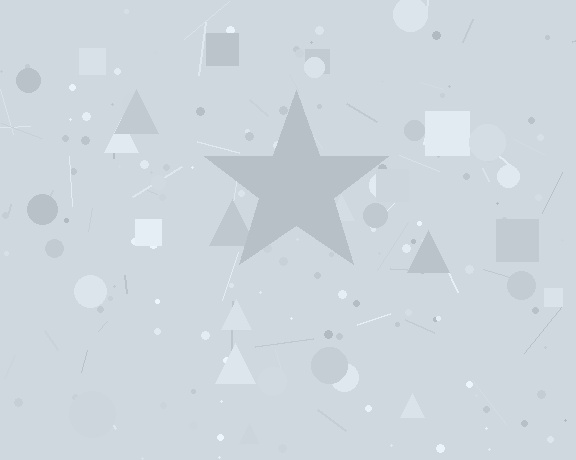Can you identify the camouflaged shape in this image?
The camouflaged shape is a star.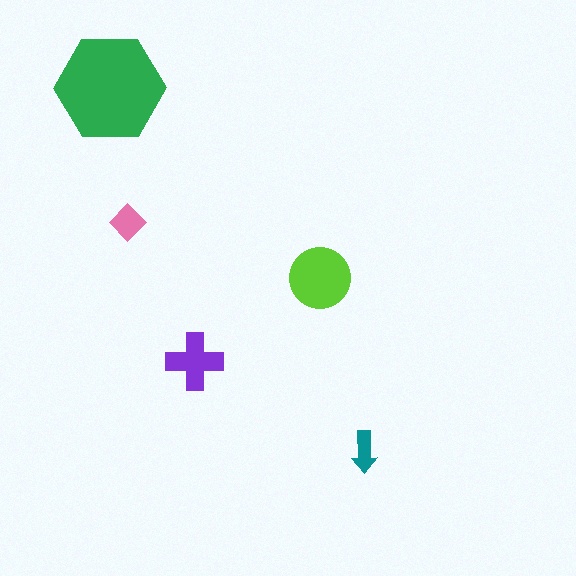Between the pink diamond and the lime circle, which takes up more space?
The lime circle.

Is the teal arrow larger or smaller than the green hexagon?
Smaller.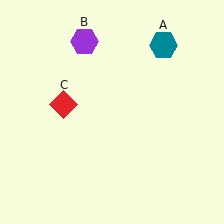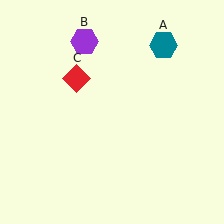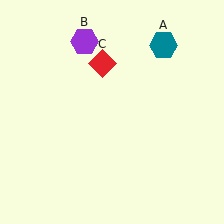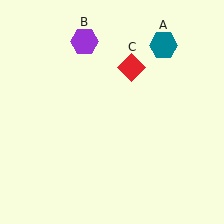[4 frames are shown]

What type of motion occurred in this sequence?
The red diamond (object C) rotated clockwise around the center of the scene.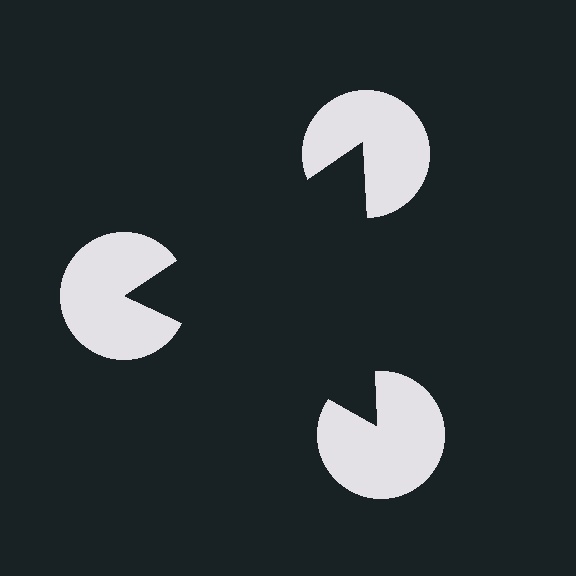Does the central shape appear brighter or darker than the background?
It typically appears slightly darker than the background, even though no actual brightness change is drawn.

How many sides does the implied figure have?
3 sides.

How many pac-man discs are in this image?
There are 3 — one at each vertex of the illusory triangle.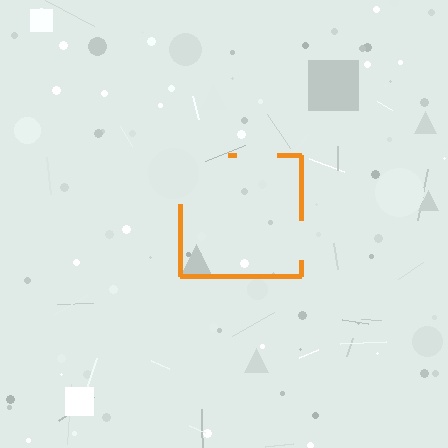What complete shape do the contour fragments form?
The contour fragments form a square.